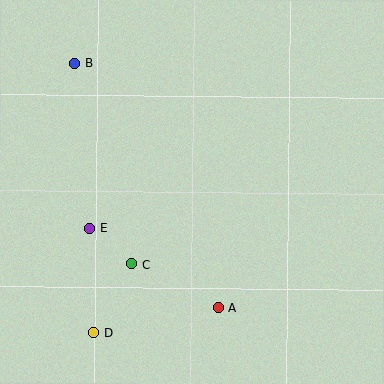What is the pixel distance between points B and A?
The distance between B and A is 284 pixels.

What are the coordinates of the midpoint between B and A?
The midpoint between B and A is at (147, 186).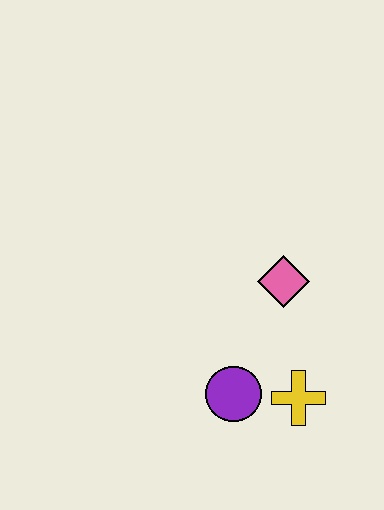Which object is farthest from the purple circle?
The pink diamond is farthest from the purple circle.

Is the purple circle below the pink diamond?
Yes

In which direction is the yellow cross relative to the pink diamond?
The yellow cross is below the pink diamond.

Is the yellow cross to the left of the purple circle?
No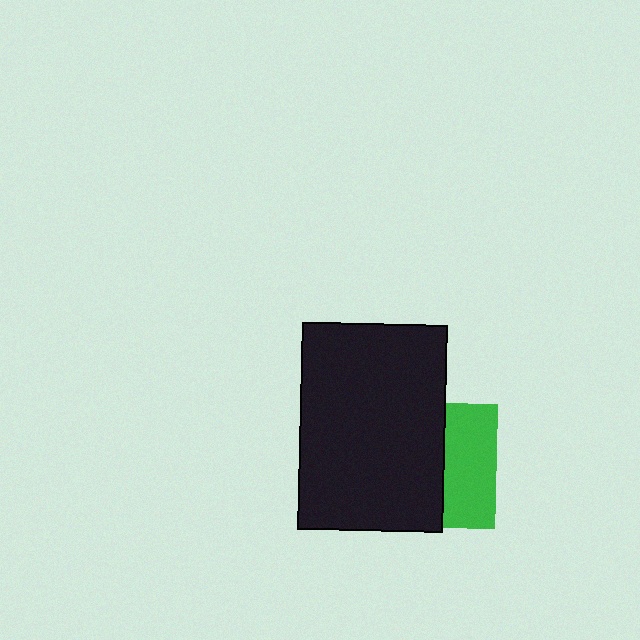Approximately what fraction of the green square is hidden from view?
Roughly 58% of the green square is hidden behind the black rectangle.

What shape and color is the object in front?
The object in front is a black rectangle.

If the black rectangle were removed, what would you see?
You would see the complete green square.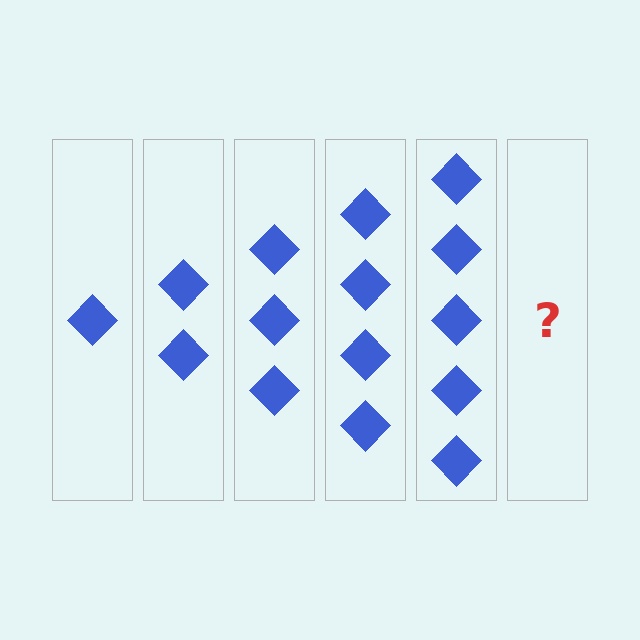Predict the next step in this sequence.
The next step is 6 diamonds.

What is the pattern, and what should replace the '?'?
The pattern is that each step adds one more diamond. The '?' should be 6 diamonds.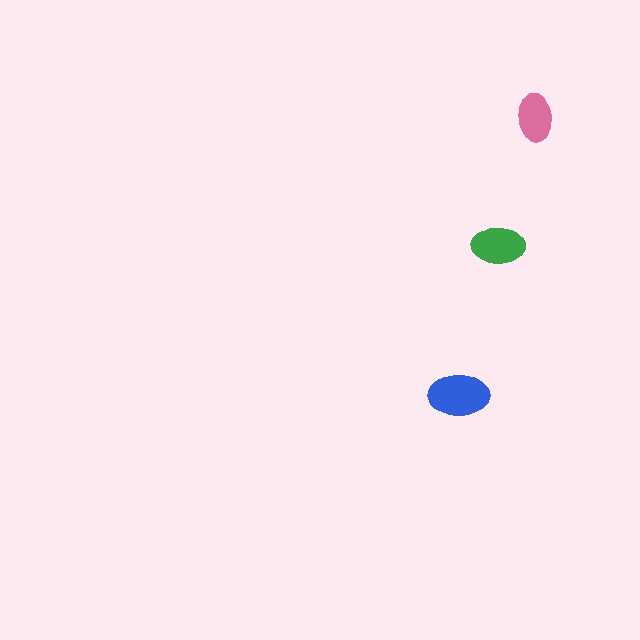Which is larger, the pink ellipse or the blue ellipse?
The blue one.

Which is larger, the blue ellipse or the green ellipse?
The blue one.